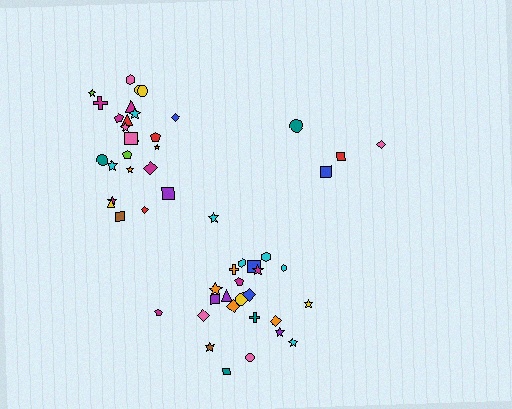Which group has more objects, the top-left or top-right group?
The top-left group.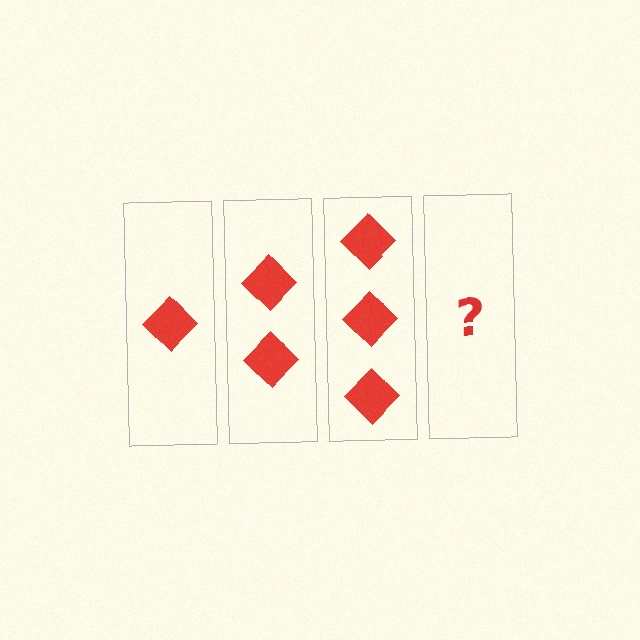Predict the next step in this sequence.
The next step is 4 diamonds.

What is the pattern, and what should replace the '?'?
The pattern is that each step adds one more diamond. The '?' should be 4 diamonds.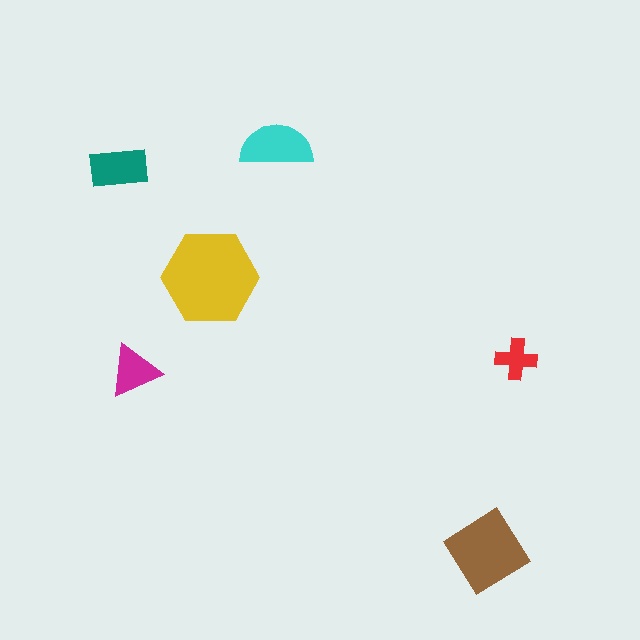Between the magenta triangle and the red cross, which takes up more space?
The magenta triangle.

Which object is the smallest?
The red cross.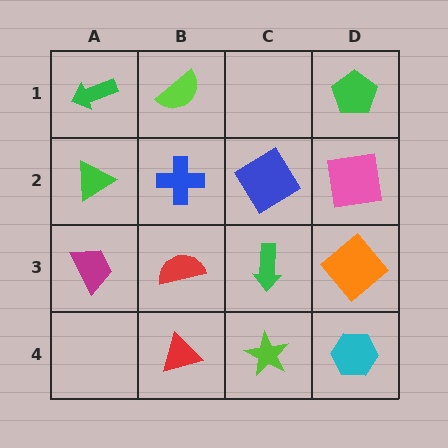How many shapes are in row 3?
4 shapes.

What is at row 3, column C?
A green arrow.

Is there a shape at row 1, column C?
No, that cell is empty.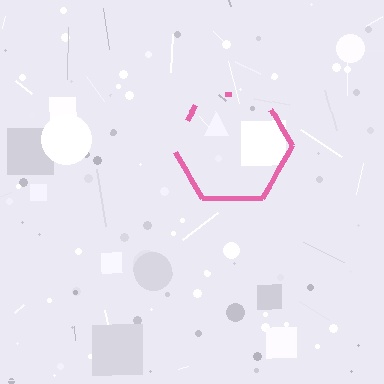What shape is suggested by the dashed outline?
The dashed outline suggests a hexagon.